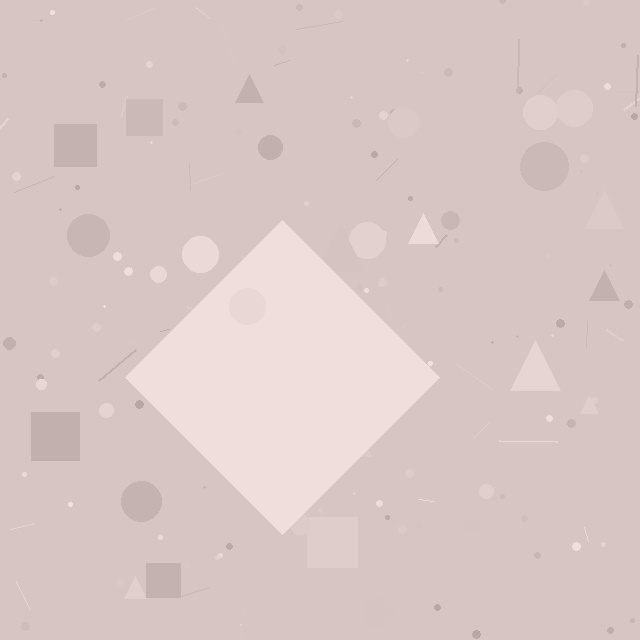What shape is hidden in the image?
A diamond is hidden in the image.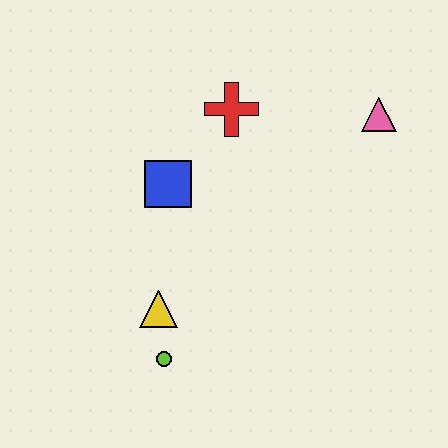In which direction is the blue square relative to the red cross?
The blue square is below the red cross.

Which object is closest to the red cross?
The blue square is closest to the red cross.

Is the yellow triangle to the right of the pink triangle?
No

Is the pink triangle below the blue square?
No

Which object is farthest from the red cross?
The lime circle is farthest from the red cross.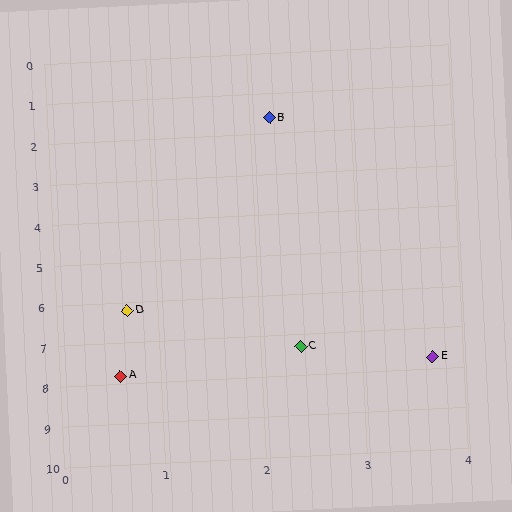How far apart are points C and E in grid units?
Points C and E are about 1.4 grid units apart.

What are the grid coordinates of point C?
Point C is at approximately (2.4, 7.3).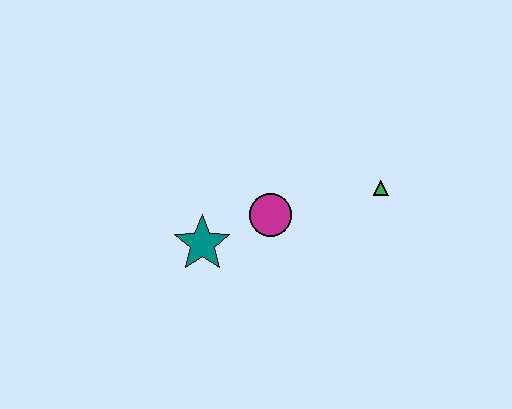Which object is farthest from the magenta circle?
The green triangle is farthest from the magenta circle.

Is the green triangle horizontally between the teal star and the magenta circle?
No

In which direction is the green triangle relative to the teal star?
The green triangle is to the right of the teal star.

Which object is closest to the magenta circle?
The teal star is closest to the magenta circle.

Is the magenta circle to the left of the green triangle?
Yes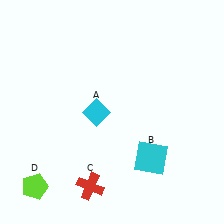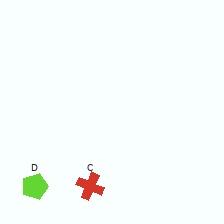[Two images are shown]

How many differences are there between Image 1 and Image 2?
There are 2 differences between the two images.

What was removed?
The cyan diamond (A), the cyan square (B) were removed in Image 2.